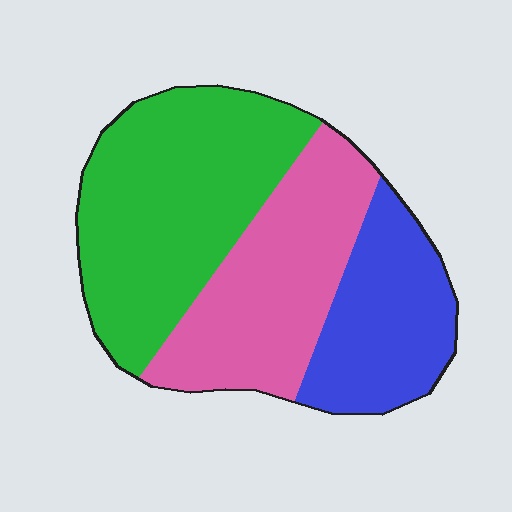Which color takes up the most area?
Green, at roughly 45%.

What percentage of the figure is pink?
Pink covers about 35% of the figure.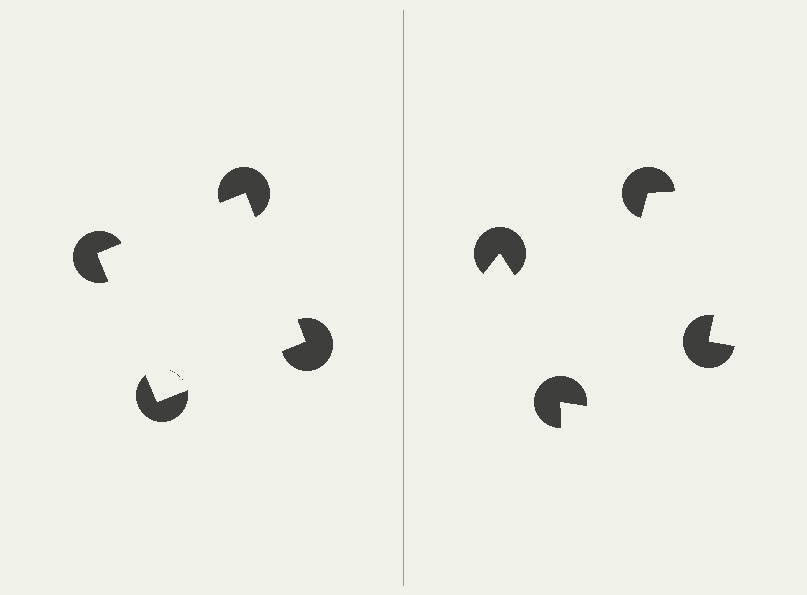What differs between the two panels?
The pac-man discs are positioned identically on both sides; only the wedge orientations differ. On the left they align to a square; on the right they are misaligned.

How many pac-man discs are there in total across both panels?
8 — 4 on each side.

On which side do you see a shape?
An illusory square appears on the left side. On the right side the wedge cuts are rotated, so no coherent shape forms.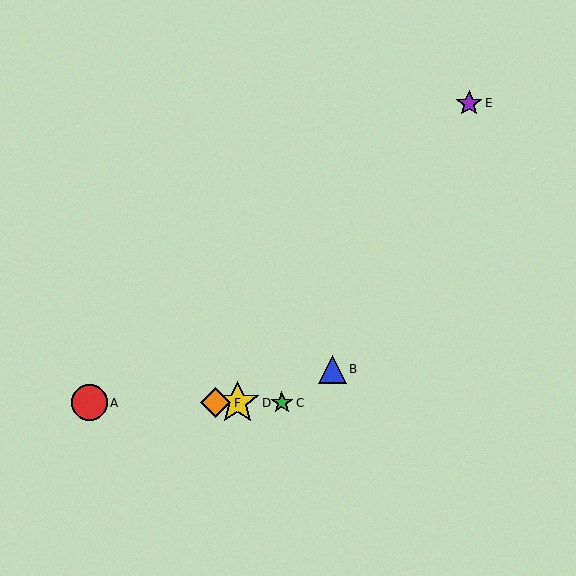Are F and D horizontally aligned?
Yes, both are at y≈403.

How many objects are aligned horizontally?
4 objects (A, C, D, F) are aligned horizontally.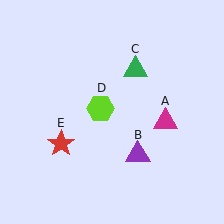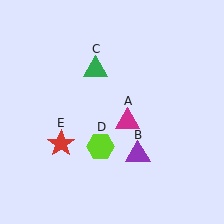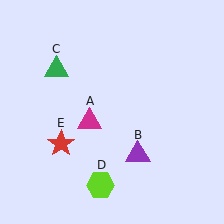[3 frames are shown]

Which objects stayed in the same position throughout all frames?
Purple triangle (object B) and red star (object E) remained stationary.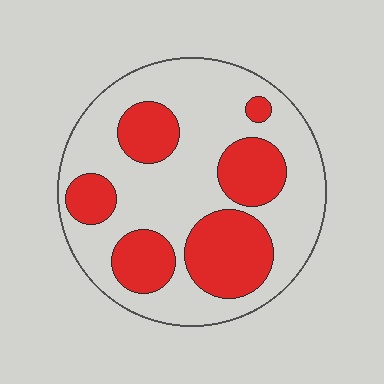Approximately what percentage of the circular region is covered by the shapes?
Approximately 35%.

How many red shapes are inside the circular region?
6.